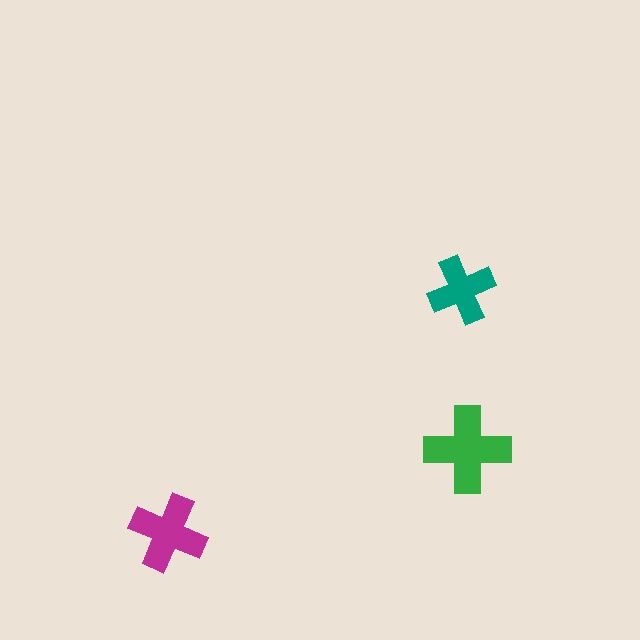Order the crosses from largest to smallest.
the green one, the magenta one, the teal one.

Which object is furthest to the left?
The magenta cross is leftmost.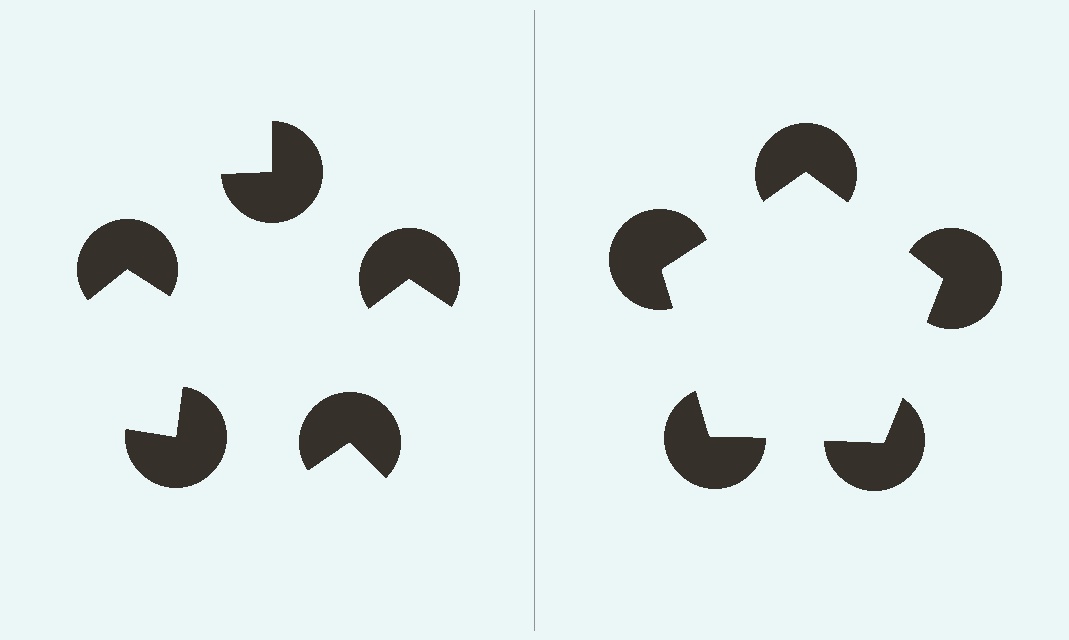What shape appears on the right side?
An illusory pentagon.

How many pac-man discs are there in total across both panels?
10 — 5 on each side.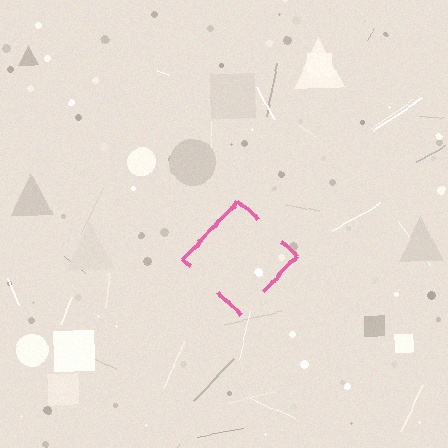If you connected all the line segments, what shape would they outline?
They would outline a diamond.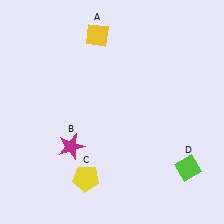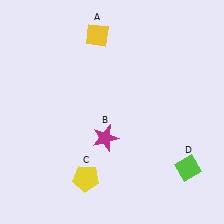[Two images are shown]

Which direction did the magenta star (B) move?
The magenta star (B) moved right.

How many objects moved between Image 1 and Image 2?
1 object moved between the two images.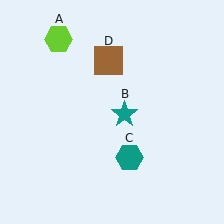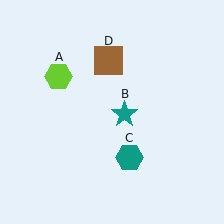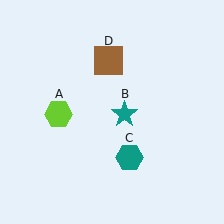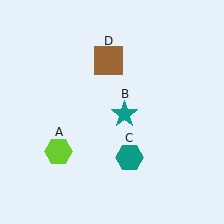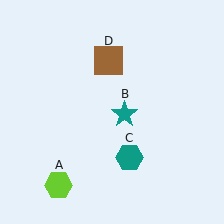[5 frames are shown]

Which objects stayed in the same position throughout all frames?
Teal star (object B) and teal hexagon (object C) and brown square (object D) remained stationary.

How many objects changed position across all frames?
1 object changed position: lime hexagon (object A).